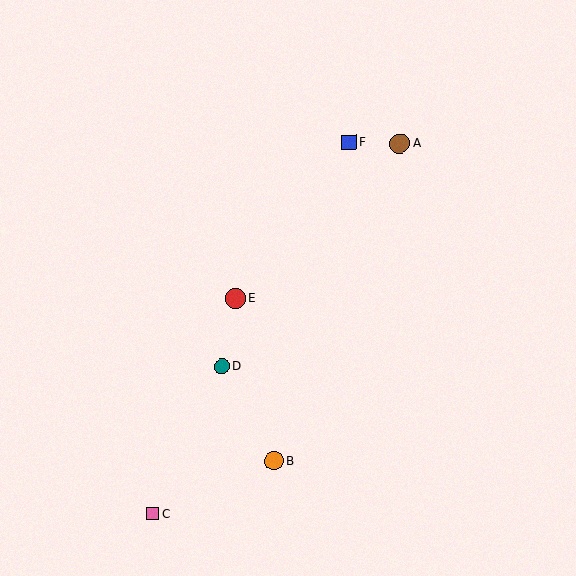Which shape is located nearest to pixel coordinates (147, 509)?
The pink square (labeled C) at (152, 514) is nearest to that location.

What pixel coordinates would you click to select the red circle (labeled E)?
Click at (236, 298) to select the red circle E.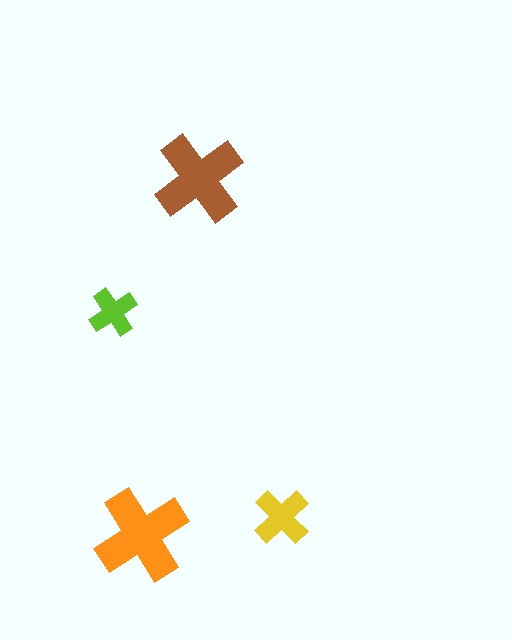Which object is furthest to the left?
The lime cross is leftmost.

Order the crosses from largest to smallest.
the orange one, the brown one, the yellow one, the lime one.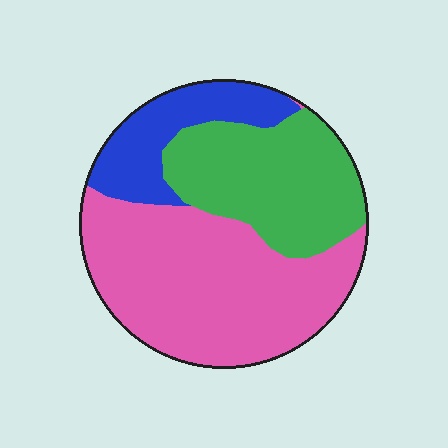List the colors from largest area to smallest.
From largest to smallest: pink, green, blue.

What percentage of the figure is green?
Green takes up about one third (1/3) of the figure.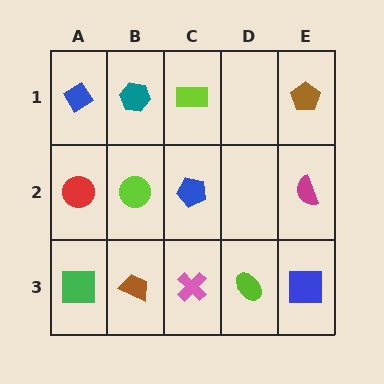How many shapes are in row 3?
5 shapes.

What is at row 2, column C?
A blue pentagon.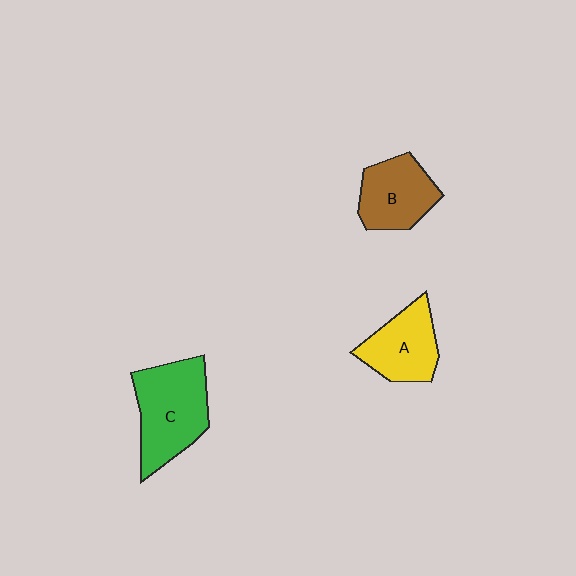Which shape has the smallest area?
Shape A (yellow).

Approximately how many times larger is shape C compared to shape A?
Approximately 1.4 times.